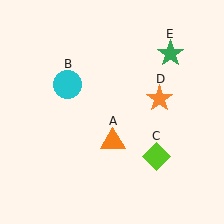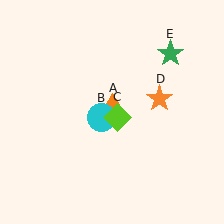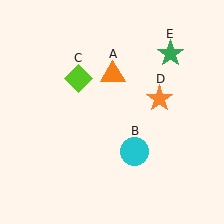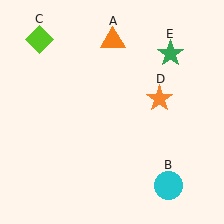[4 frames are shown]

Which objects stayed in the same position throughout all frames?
Orange star (object D) and green star (object E) remained stationary.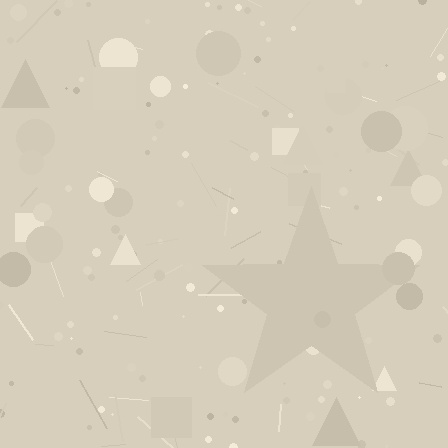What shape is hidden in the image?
A star is hidden in the image.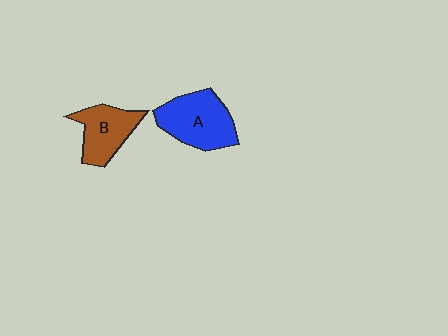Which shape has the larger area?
Shape A (blue).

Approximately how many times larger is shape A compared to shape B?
Approximately 1.3 times.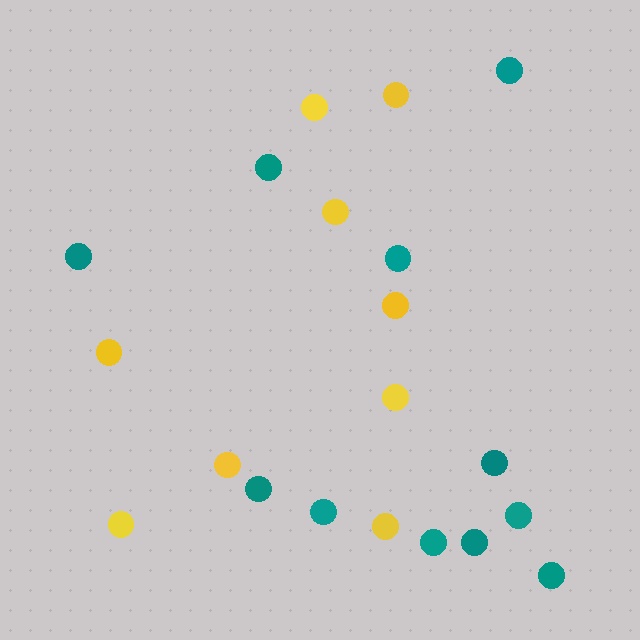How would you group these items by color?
There are 2 groups: one group of yellow circles (9) and one group of teal circles (11).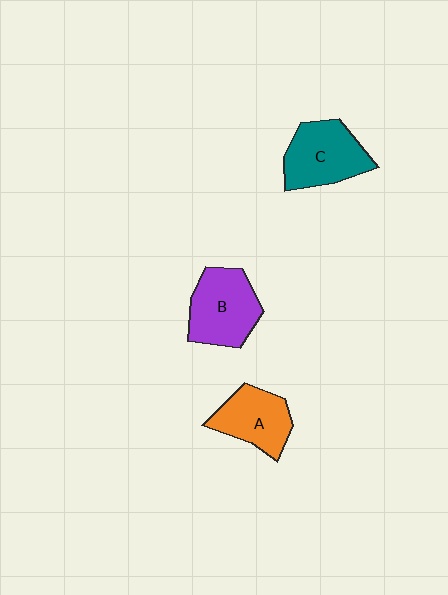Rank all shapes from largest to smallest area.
From largest to smallest: B (purple), C (teal), A (orange).